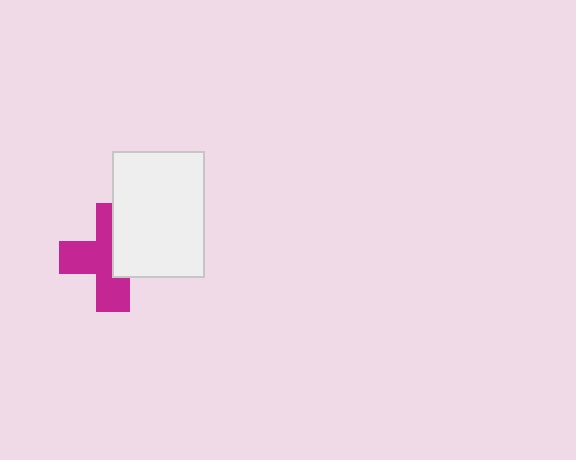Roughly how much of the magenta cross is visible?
About half of it is visible (roughly 58%).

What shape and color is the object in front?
The object in front is a white rectangle.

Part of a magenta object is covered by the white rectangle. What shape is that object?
It is a cross.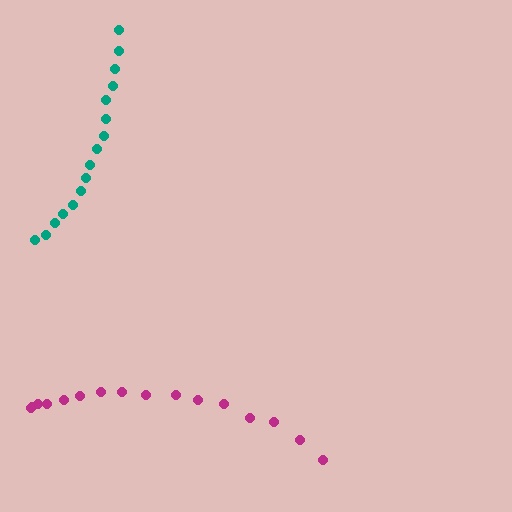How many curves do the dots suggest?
There are 2 distinct paths.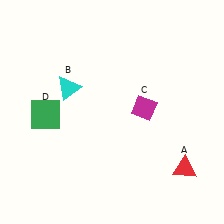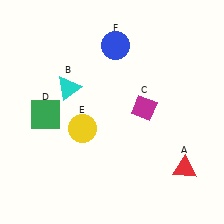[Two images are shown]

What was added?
A yellow circle (E), a blue circle (F) were added in Image 2.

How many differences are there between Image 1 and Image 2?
There are 2 differences between the two images.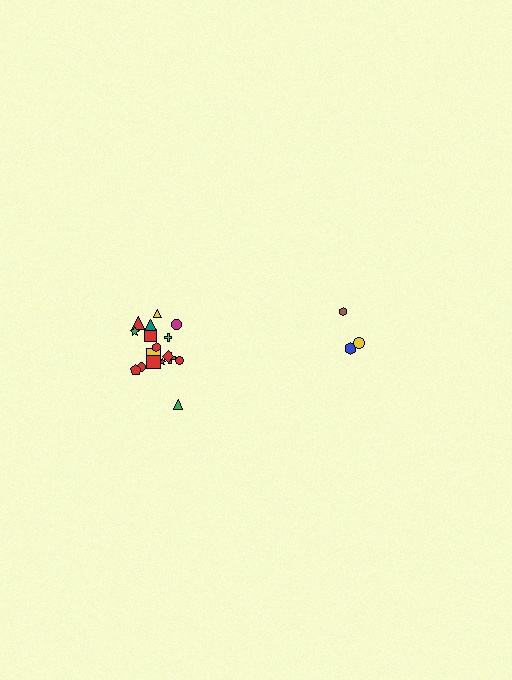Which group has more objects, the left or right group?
The left group.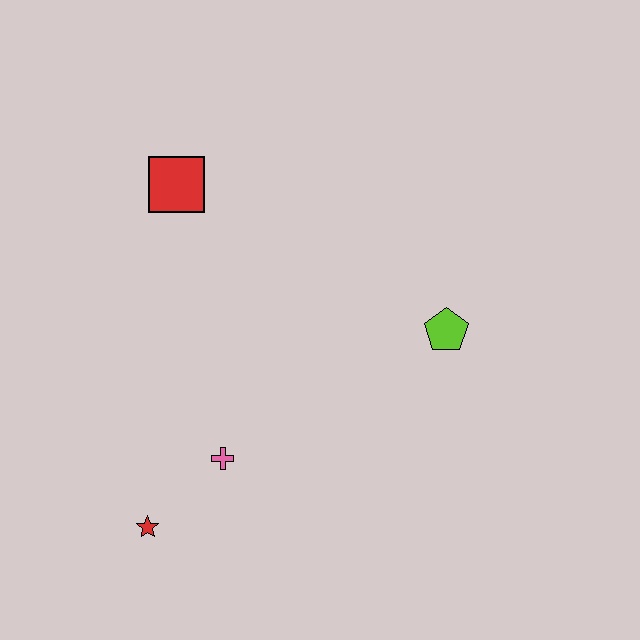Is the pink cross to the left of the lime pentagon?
Yes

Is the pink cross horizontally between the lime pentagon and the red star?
Yes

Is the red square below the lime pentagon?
No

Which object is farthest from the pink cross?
The red square is farthest from the pink cross.